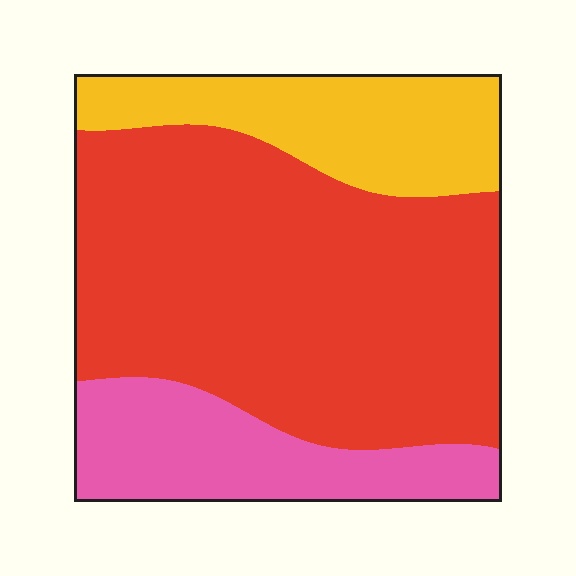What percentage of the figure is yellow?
Yellow covers roughly 20% of the figure.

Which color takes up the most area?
Red, at roughly 60%.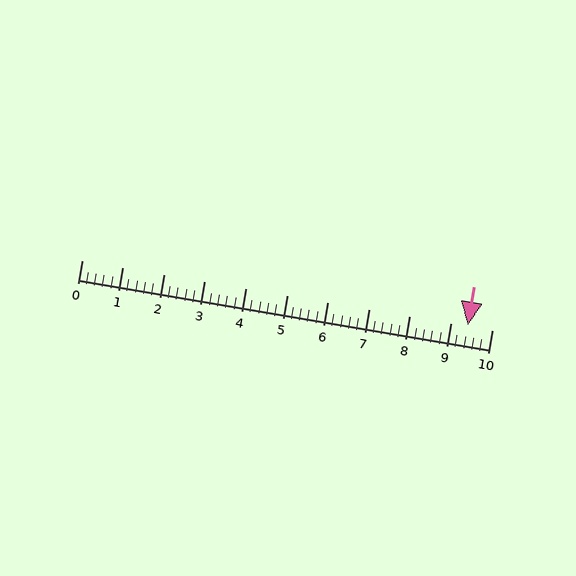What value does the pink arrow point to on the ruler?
The pink arrow points to approximately 9.4.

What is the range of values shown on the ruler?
The ruler shows values from 0 to 10.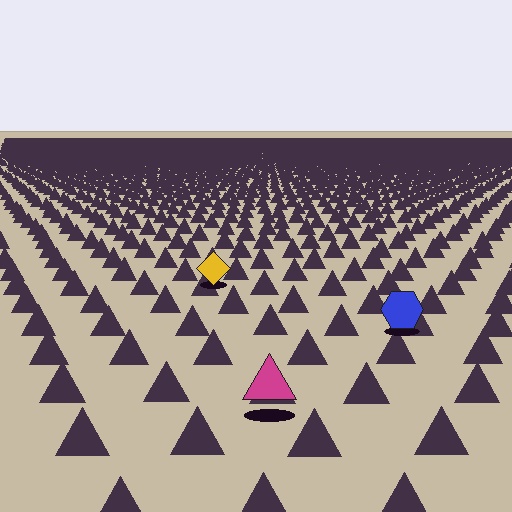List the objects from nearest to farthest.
From nearest to farthest: the magenta triangle, the blue hexagon, the yellow diamond.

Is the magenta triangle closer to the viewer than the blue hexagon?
Yes. The magenta triangle is closer — you can tell from the texture gradient: the ground texture is coarser near it.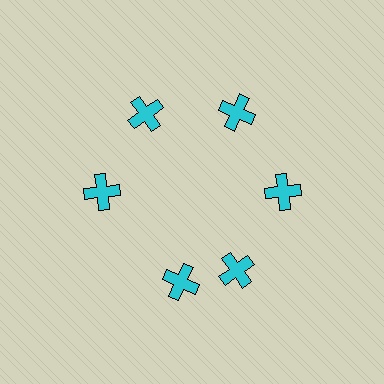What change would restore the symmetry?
The symmetry would be restored by rotating it back into even spacing with its neighbors so that all 6 crosses sit at equal angles and equal distance from the center.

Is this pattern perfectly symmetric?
No. The 6 cyan crosses are arranged in a ring, but one element near the 7 o'clock position is rotated out of alignment along the ring, breaking the 6-fold rotational symmetry.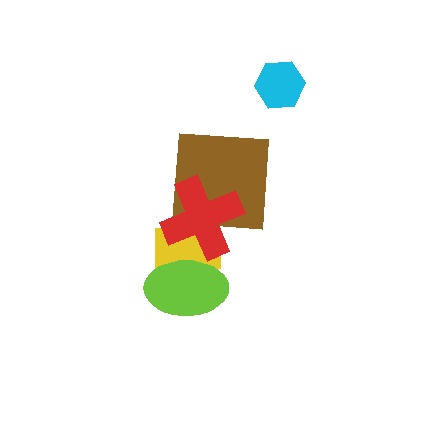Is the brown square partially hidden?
Yes, it is partially covered by another shape.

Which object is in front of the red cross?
The lime ellipse is in front of the red cross.